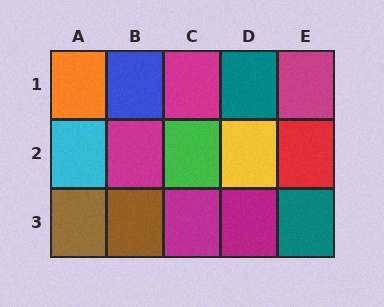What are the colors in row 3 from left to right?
Brown, brown, magenta, magenta, teal.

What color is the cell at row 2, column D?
Yellow.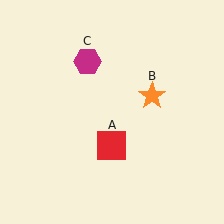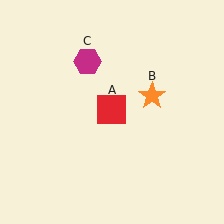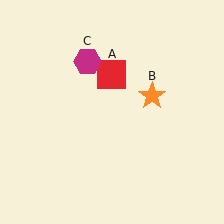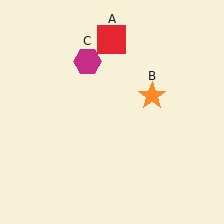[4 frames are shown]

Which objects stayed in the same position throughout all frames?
Orange star (object B) and magenta hexagon (object C) remained stationary.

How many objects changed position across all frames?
1 object changed position: red square (object A).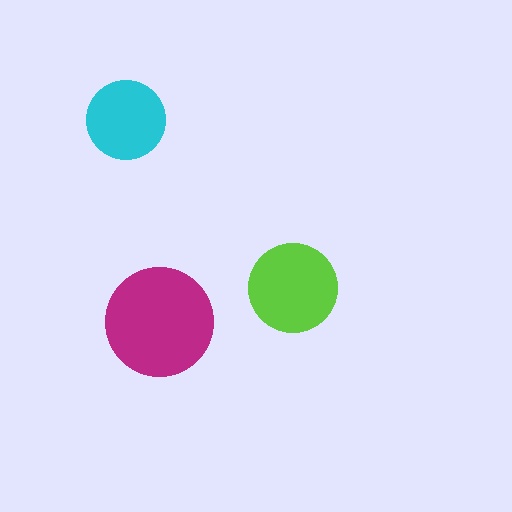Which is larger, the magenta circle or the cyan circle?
The magenta one.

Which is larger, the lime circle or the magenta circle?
The magenta one.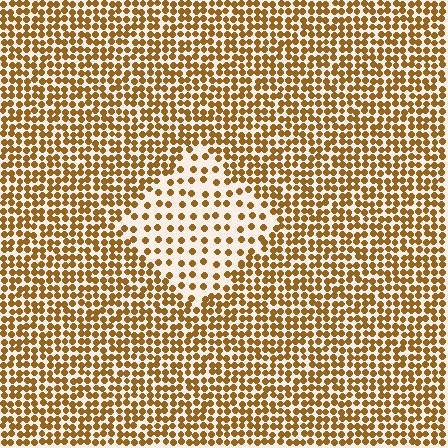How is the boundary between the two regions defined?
The boundary is defined by a change in element density (approximately 2.3x ratio). All elements are the same color, size, and shape.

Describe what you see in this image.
The image contains small brown elements arranged at two different densities. A diamond-shaped region is visible where the elements are less densely packed than the surrounding area.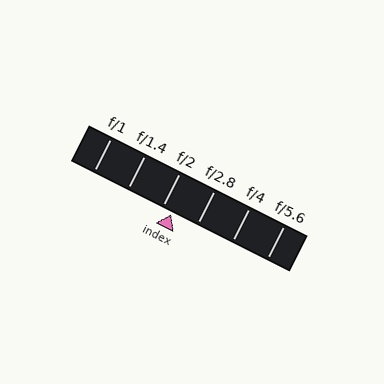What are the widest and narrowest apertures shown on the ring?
The widest aperture shown is f/1 and the narrowest is f/5.6.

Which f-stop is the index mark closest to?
The index mark is closest to f/2.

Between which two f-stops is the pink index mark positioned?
The index mark is between f/2 and f/2.8.